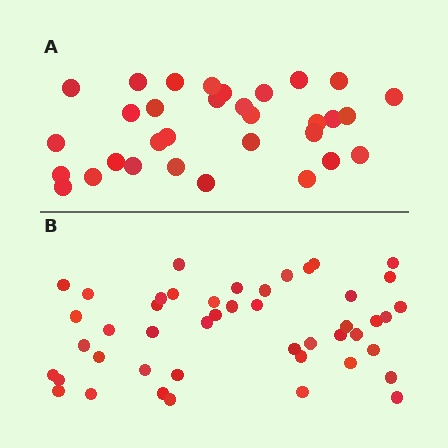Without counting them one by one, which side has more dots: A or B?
Region B (the bottom region) has more dots.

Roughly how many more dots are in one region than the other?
Region B has approximately 15 more dots than region A.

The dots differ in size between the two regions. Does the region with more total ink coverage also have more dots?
No. Region A has more total ink coverage because its dots are larger, but region B actually contains more individual dots. Total area can be misleading — the number of items is what matters here.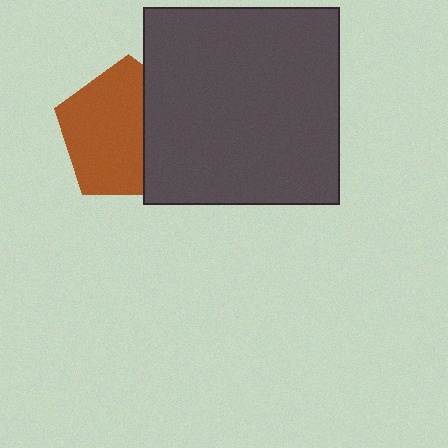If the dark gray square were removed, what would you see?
You would see the complete brown pentagon.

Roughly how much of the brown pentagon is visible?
About half of it is visible (roughly 65%).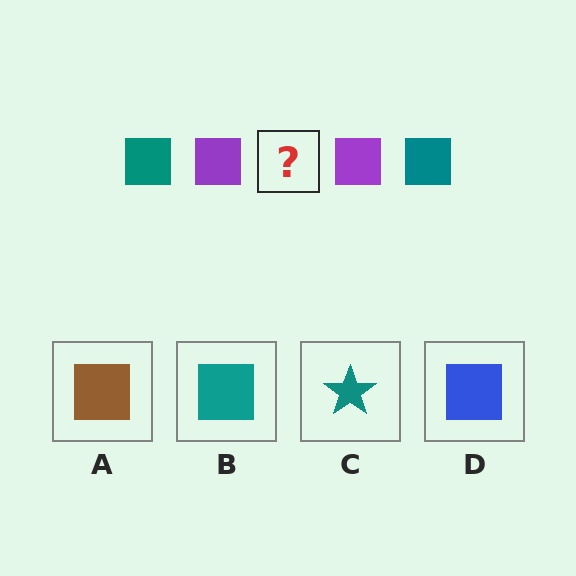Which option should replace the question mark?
Option B.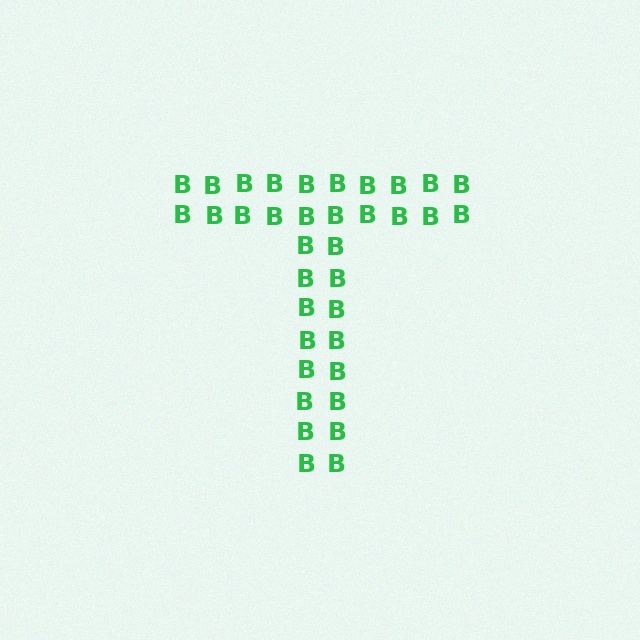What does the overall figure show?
The overall figure shows the letter T.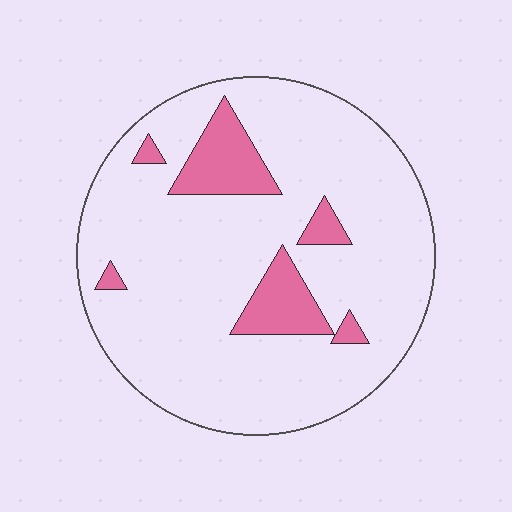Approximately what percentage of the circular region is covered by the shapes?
Approximately 15%.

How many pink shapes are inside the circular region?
6.